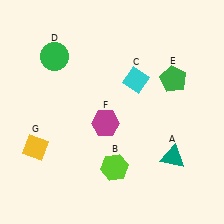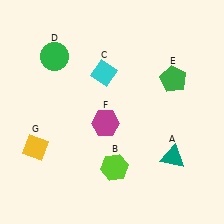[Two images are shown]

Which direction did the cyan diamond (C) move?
The cyan diamond (C) moved left.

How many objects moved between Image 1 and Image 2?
1 object moved between the two images.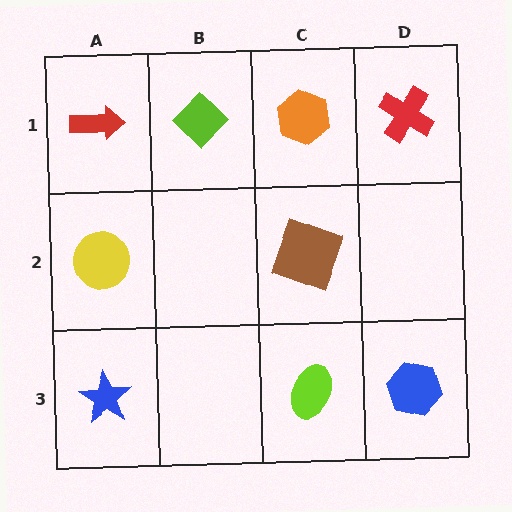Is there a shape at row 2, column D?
No, that cell is empty.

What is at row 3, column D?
A blue hexagon.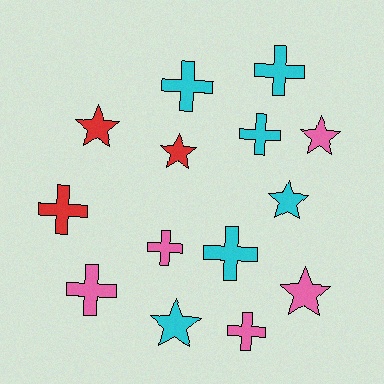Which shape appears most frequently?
Cross, with 8 objects.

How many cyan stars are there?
There are 2 cyan stars.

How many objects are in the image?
There are 14 objects.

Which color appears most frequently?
Cyan, with 6 objects.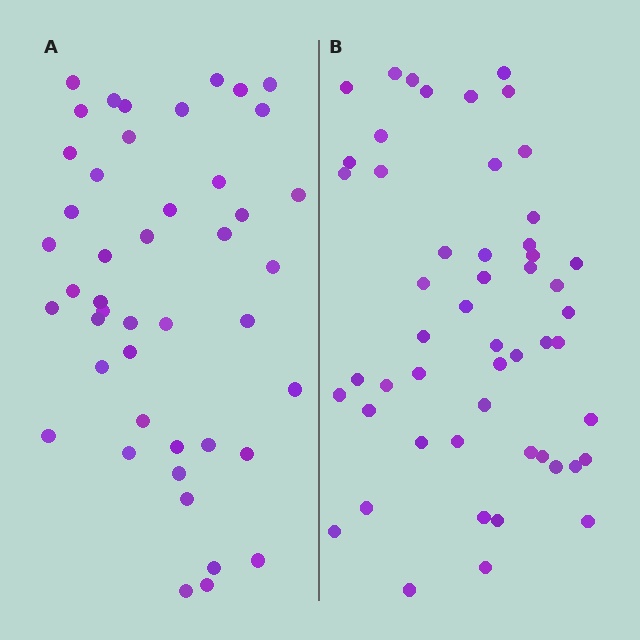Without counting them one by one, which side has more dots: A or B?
Region B (the right region) has more dots.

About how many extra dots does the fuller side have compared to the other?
Region B has roughly 8 or so more dots than region A.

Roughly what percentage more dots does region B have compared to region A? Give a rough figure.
About 15% more.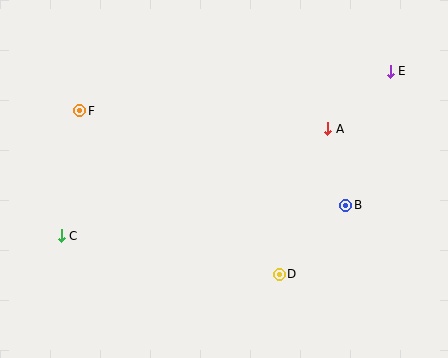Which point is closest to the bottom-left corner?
Point C is closest to the bottom-left corner.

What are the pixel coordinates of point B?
Point B is at (346, 205).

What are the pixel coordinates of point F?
Point F is at (80, 111).